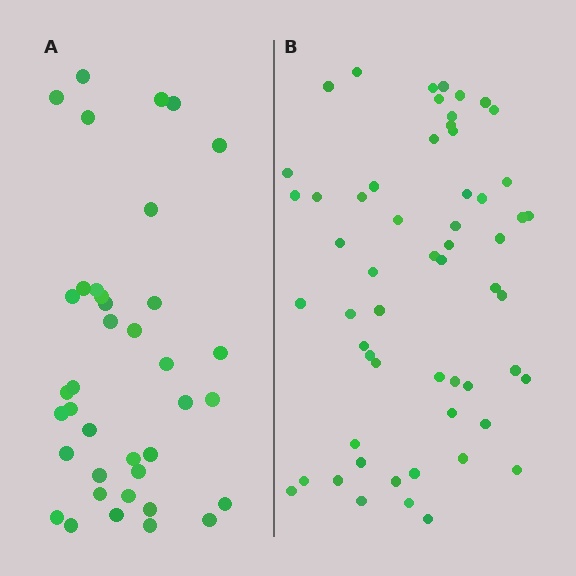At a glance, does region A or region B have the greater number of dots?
Region B (the right region) has more dots.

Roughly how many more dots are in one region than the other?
Region B has approximately 20 more dots than region A.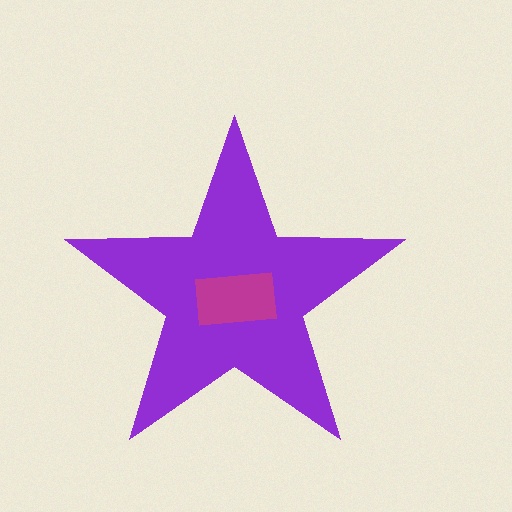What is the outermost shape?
The purple star.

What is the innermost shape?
The magenta rectangle.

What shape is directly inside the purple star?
The magenta rectangle.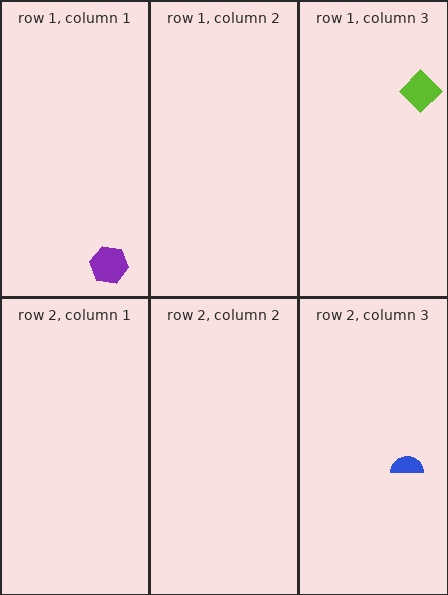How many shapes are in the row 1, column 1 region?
1.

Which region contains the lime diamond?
The row 1, column 3 region.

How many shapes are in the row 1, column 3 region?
1.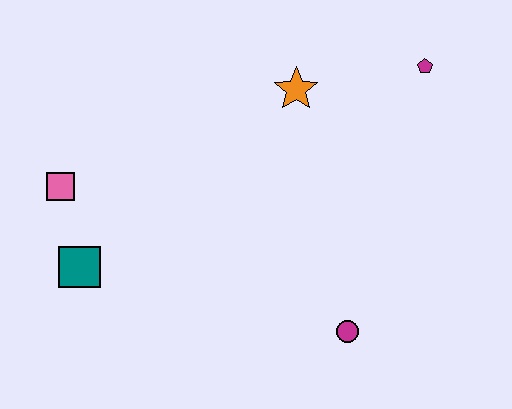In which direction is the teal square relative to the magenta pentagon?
The teal square is to the left of the magenta pentagon.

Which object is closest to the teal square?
The pink square is closest to the teal square.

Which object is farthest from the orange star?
The teal square is farthest from the orange star.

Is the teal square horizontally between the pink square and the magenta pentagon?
Yes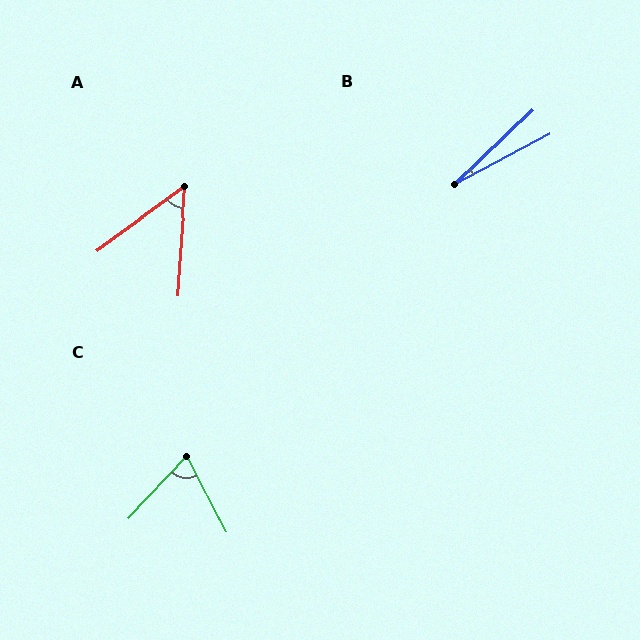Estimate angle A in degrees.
Approximately 50 degrees.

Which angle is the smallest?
B, at approximately 16 degrees.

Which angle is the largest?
C, at approximately 70 degrees.